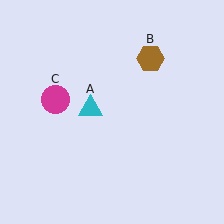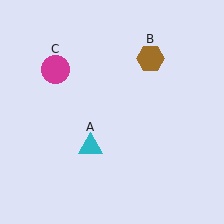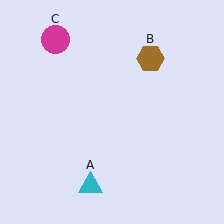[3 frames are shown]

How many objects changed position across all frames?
2 objects changed position: cyan triangle (object A), magenta circle (object C).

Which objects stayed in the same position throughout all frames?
Brown hexagon (object B) remained stationary.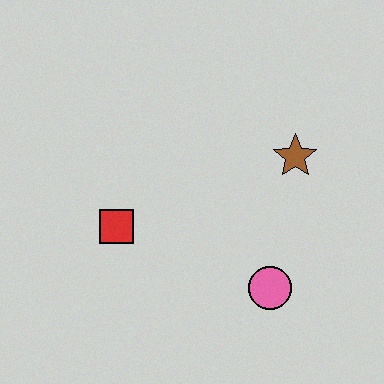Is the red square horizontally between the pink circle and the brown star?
No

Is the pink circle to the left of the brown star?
Yes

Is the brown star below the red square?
No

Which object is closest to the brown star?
The pink circle is closest to the brown star.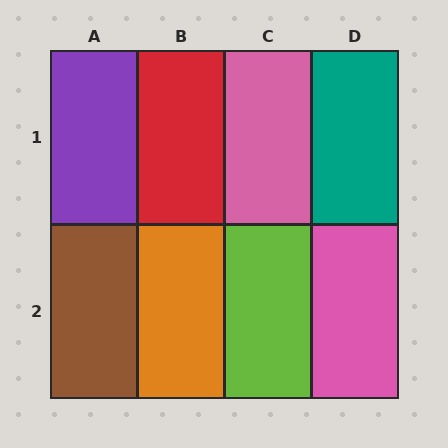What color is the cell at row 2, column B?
Orange.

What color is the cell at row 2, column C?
Lime.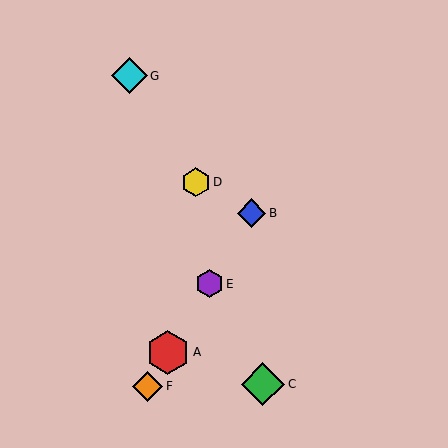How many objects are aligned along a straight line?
4 objects (A, B, E, F) are aligned along a straight line.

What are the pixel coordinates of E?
Object E is at (209, 284).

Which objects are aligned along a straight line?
Objects A, B, E, F are aligned along a straight line.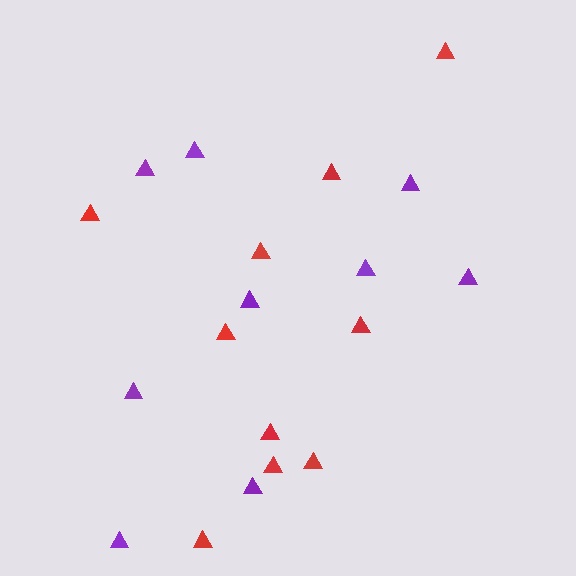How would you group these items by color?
There are 2 groups: one group of purple triangles (9) and one group of red triangles (10).